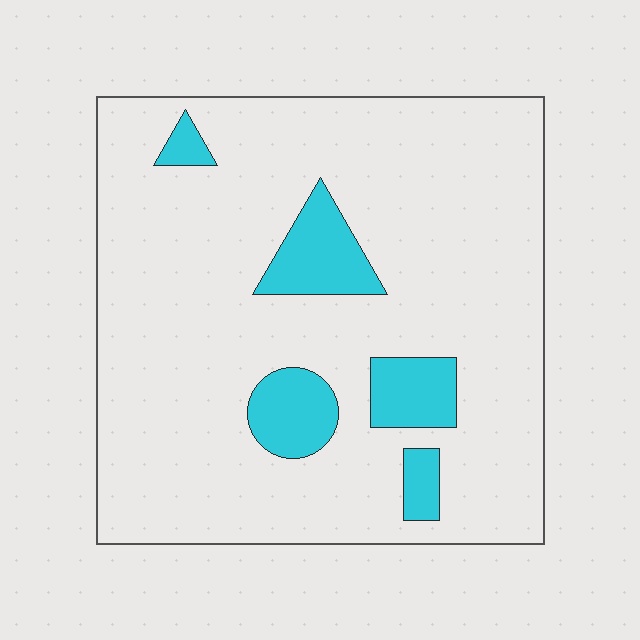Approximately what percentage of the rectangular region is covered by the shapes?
Approximately 15%.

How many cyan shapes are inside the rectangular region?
5.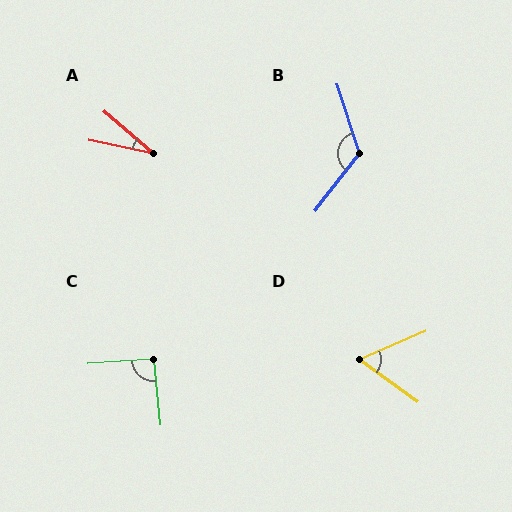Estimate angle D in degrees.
Approximately 60 degrees.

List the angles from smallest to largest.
A (29°), D (60°), C (91°), B (124°).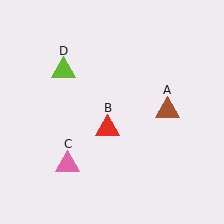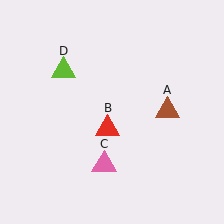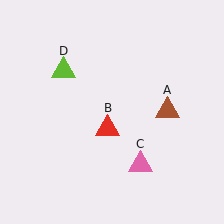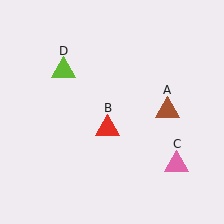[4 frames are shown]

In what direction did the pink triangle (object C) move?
The pink triangle (object C) moved right.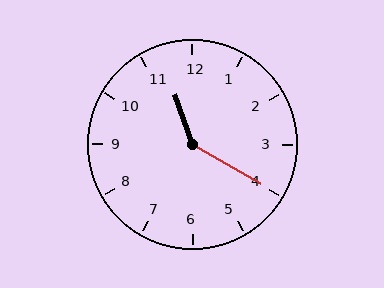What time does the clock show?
11:20.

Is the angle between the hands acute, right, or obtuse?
It is obtuse.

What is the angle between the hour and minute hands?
Approximately 140 degrees.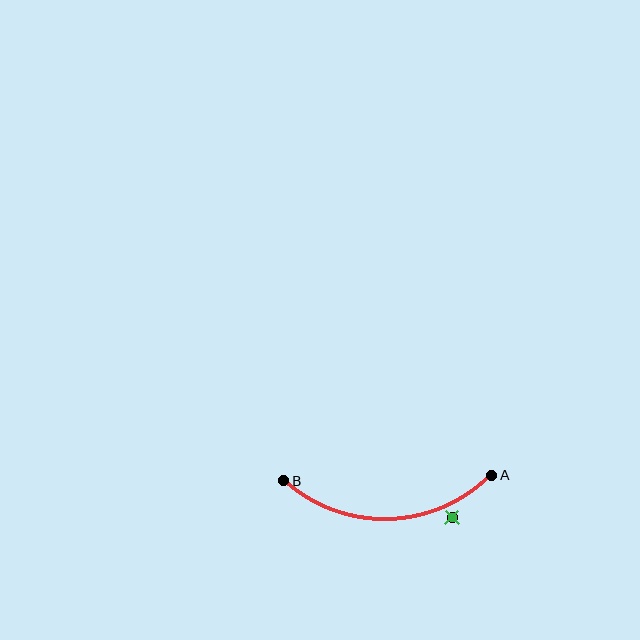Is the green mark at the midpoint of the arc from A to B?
No — the green mark does not lie on the arc at all. It sits slightly outside the curve.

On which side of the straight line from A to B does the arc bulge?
The arc bulges below the straight line connecting A and B.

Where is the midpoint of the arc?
The arc midpoint is the point on the curve farthest from the straight line joining A and B. It sits below that line.